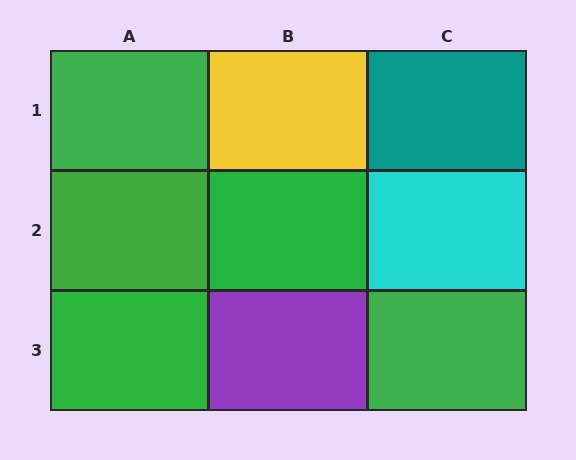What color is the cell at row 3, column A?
Green.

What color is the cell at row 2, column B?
Green.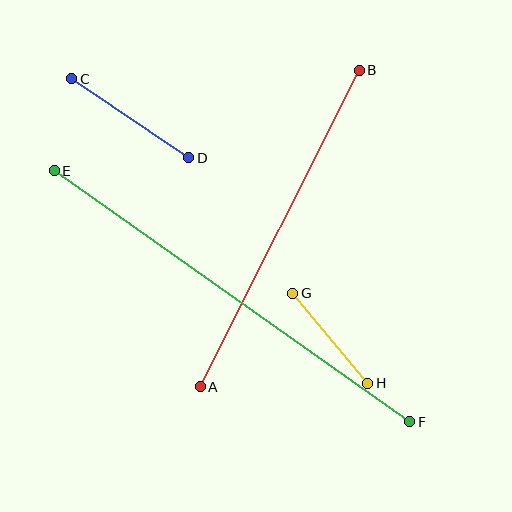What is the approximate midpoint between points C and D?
The midpoint is at approximately (130, 118) pixels.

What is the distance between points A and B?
The distance is approximately 354 pixels.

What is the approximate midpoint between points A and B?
The midpoint is at approximately (280, 228) pixels.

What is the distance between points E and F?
The distance is approximately 435 pixels.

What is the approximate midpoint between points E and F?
The midpoint is at approximately (232, 296) pixels.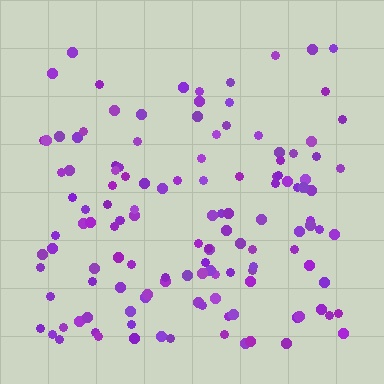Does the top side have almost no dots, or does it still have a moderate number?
Still a moderate number, just noticeably fewer than the bottom.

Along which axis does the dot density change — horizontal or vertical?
Vertical.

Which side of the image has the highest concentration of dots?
The bottom.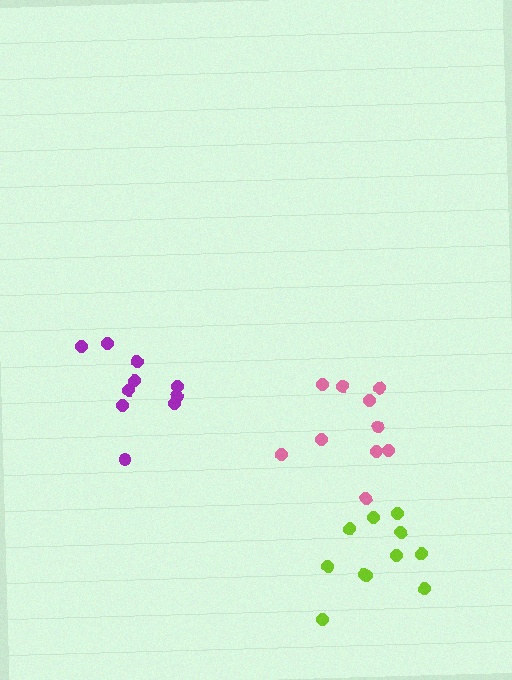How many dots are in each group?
Group 1: 10 dots, Group 2: 11 dots, Group 3: 10 dots (31 total).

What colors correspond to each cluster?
The clusters are colored: purple, lime, pink.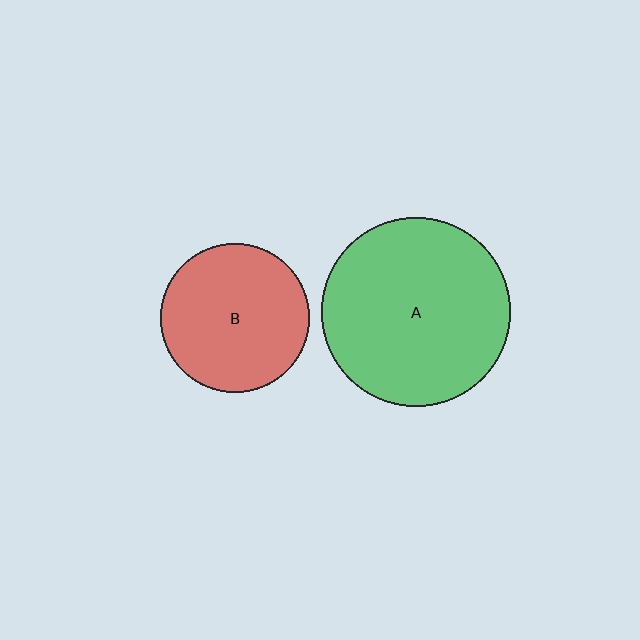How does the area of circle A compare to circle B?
Approximately 1.6 times.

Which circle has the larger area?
Circle A (green).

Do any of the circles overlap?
No, none of the circles overlap.